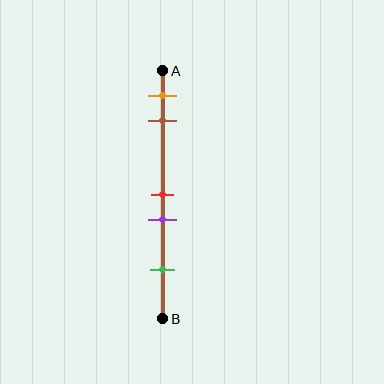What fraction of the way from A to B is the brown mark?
The brown mark is approximately 20% (0.2) of the way from A to B.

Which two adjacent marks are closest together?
The red and purple marks are the closest adjacent pair.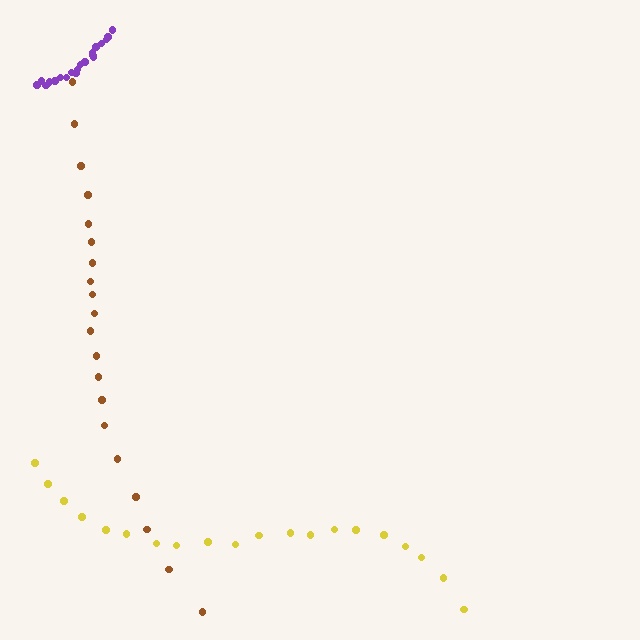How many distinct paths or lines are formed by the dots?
There are 3 distinct paths.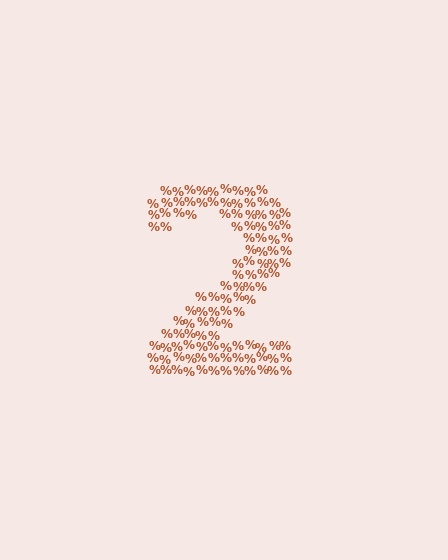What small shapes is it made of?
It is made of small percent signs.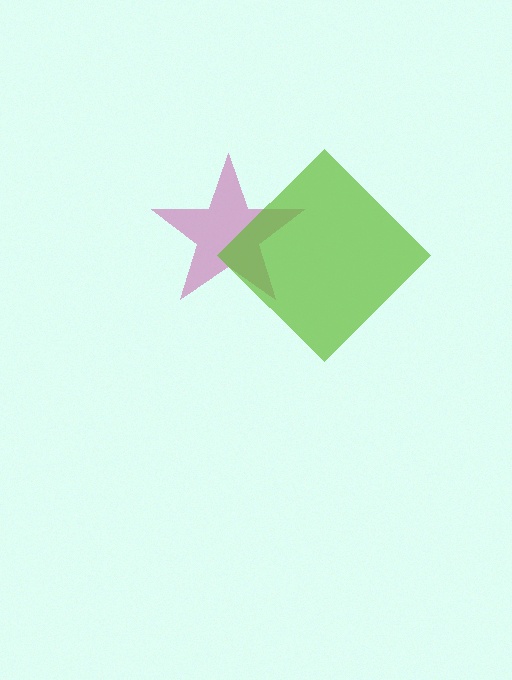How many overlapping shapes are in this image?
There are 2 overlapping shapes in the image.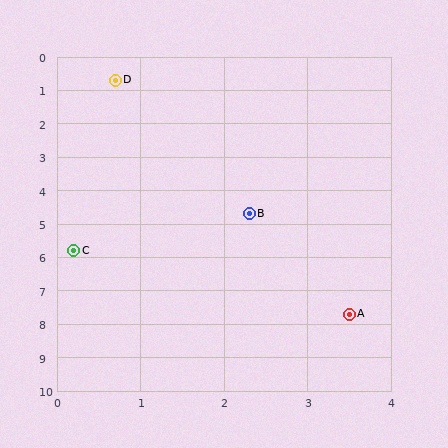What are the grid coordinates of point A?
Point A is at approximately (3.5, 7.7).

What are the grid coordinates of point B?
Point B is at approximately (2.3, 4.7).